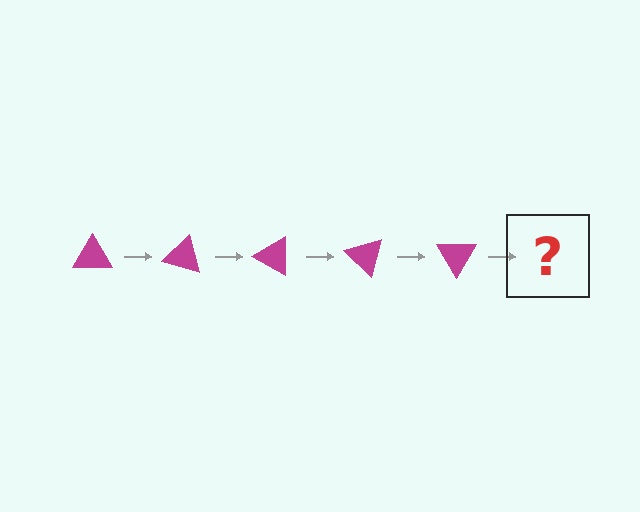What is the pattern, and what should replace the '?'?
The pattern is that the triangle rotates 15 degrees each step. The '?' should be a magenta triangle rotated 75 degrees.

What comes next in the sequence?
The next element should be a magenta triangle rotated 75 degrees.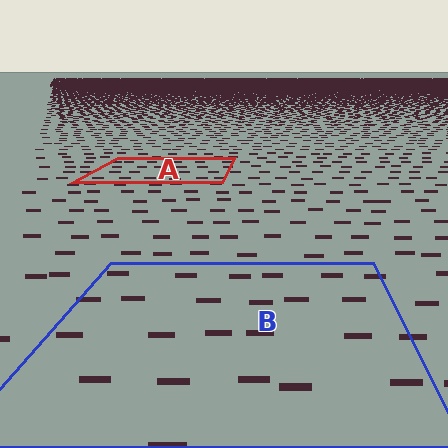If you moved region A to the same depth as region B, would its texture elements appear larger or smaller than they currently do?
They would appear larger. At a closer depth, the same texture elements are projected at a bigger on-screen size.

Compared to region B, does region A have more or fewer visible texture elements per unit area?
Region A has more texture elements per unit area — they are packed more densely because it is farther away.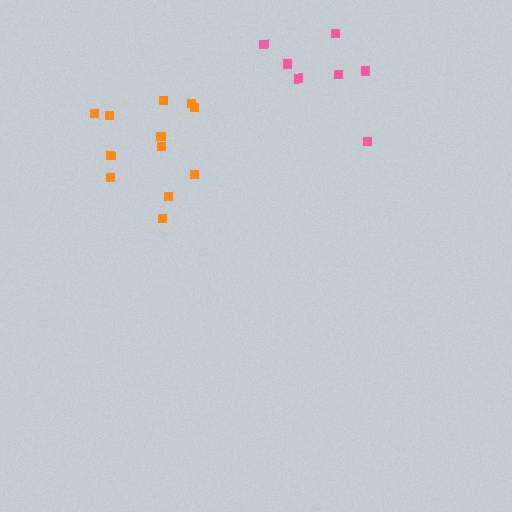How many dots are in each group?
Group 1: 12 dots, Group 2: 7 dots (19 total).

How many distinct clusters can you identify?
There are 2 distinct clusters.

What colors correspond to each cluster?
The clusters are colored: orange, pink.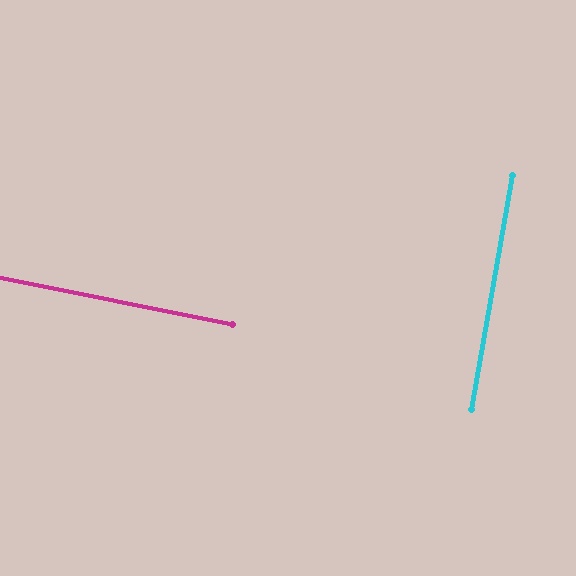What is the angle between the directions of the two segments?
Approximately 88 degrees.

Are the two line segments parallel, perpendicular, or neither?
Perpendicular — they meet at approximately 88°.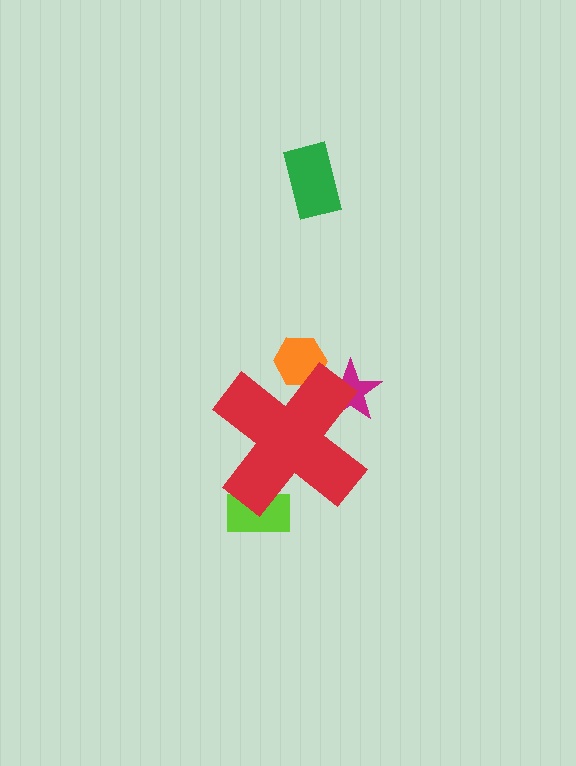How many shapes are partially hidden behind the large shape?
3 shapes are partially hidden.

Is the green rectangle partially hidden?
No, the green rectangle is fully visible.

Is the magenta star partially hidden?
Yes, the magenta star is partially hidden behind the red cross.